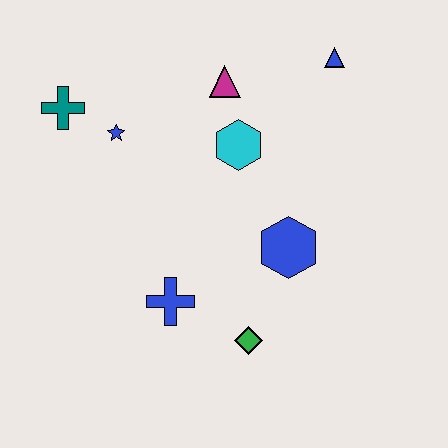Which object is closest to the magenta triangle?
The cyan hexagon is closest to the magenta triangle.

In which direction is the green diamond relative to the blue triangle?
The green diamond is below the blue triangle.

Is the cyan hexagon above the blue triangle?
No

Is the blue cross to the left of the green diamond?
Yes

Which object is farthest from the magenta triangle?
The green diamond is farthest from the magenta triangle.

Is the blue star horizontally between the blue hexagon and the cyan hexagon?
No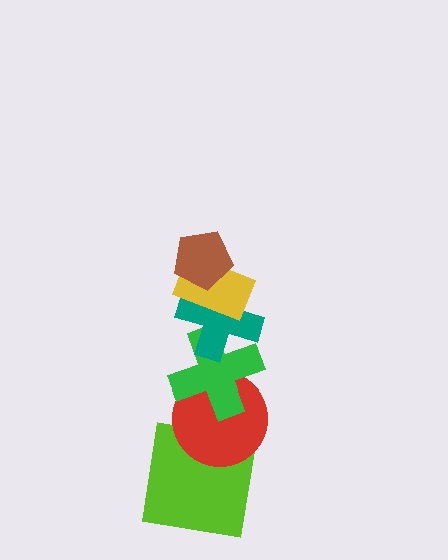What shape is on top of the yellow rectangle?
The brown pentagon is on top of the yellow rectangle.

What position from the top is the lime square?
The lime square is 6th from the top.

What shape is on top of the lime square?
The red circle is on top of the lime square.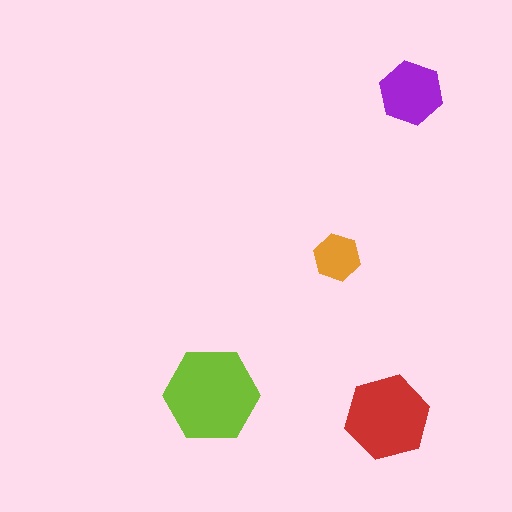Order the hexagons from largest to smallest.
the lime one, the red one, the purple one, the orange one.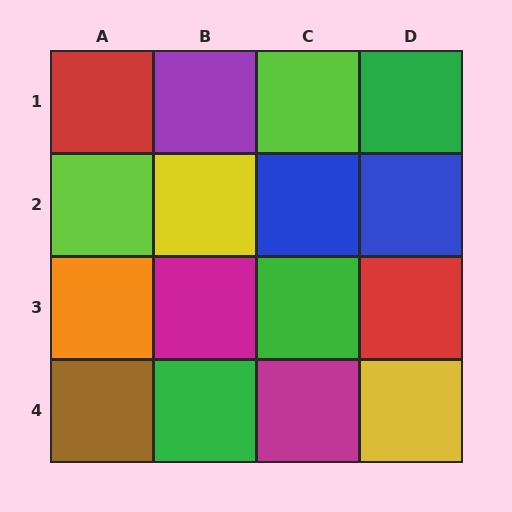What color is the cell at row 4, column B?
Green.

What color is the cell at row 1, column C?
Lime.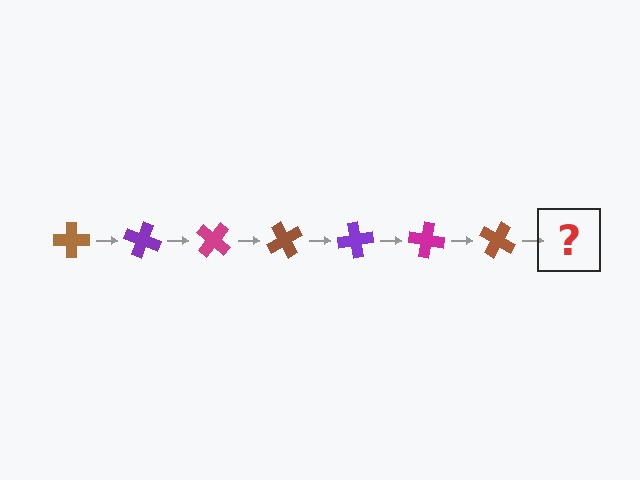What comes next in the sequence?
The next element should be a purple cross, rotated 140 degrees from the start.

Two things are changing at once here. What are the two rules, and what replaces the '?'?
The two rules are that it rotates 20 degrees each step and the color cycles through brown, purple, and magenta. The '?' should be a purple cross, rotated 140 degrees from the start.